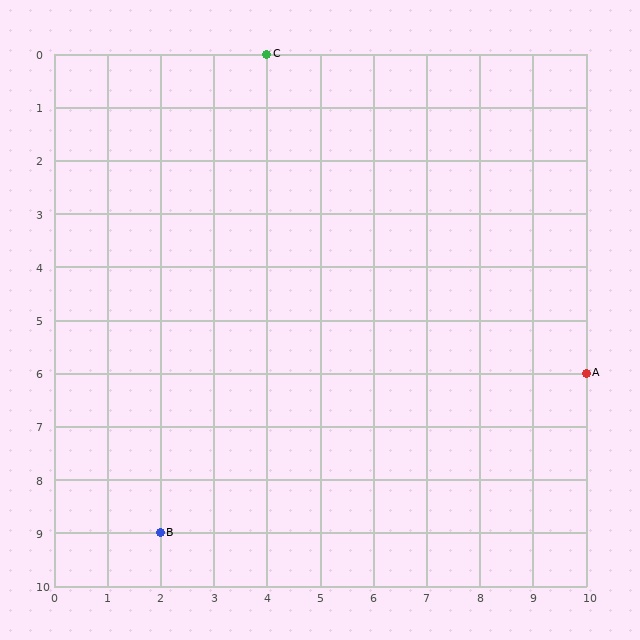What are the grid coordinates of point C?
Point C is at grid coordinates (4, 0).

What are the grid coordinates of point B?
Point B is at grid coordinates (2, 9).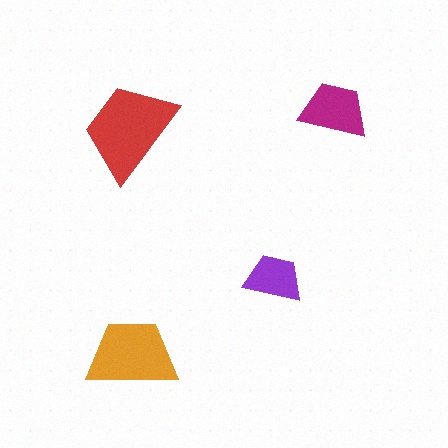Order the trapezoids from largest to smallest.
the red one, the orange one, the magenta one, the purple one.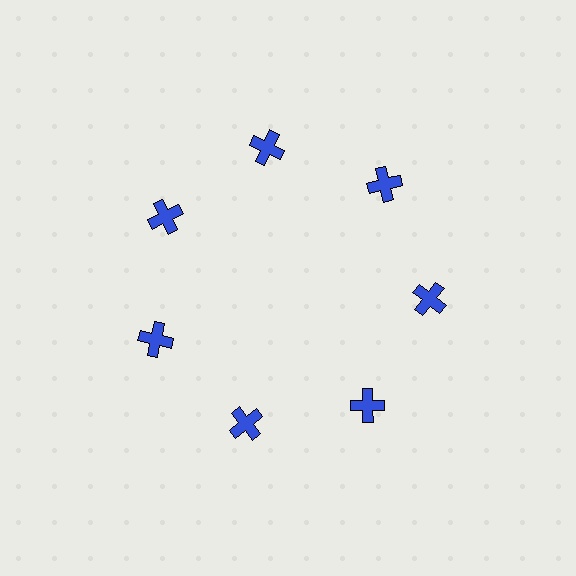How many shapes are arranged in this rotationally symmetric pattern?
There are 7 shapes, arranged in 7 groups of 1.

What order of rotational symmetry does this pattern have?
This pattern has 7-fold rotational symmetry.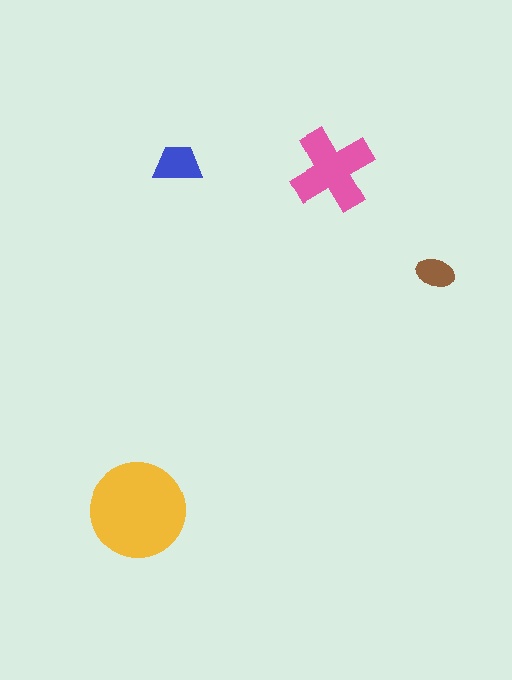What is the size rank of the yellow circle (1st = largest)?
1st.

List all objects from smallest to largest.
The brown ellipse, the blue trapezoid, the pink cross, the yellow circle.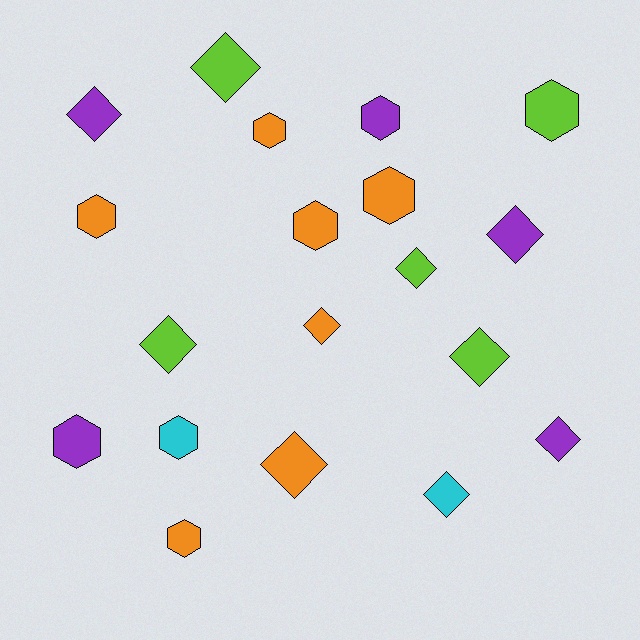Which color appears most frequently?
Orange, with 7 objects.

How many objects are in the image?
There are 19 objects.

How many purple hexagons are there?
There are 2 purple hexagons.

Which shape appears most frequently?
Diamond, with 10 objects.